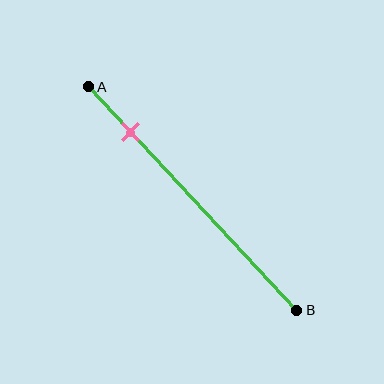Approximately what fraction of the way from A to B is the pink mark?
The pink mark is approximately 20% of the way from A to B.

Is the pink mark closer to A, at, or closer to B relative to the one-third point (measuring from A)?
The pink mark is closer to point A than the one-third point of segment AB.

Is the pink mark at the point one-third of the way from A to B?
No, the mark is at about 20% from A, not at the 33% one-third point.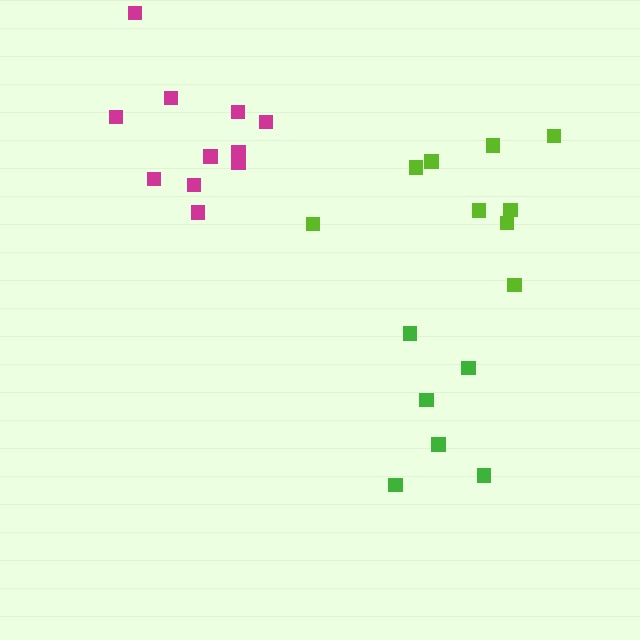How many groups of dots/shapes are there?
There are 3 groups.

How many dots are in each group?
Group 1: 9 dots, Group 2: 6 dots, Group 3: 11 dots (26 total).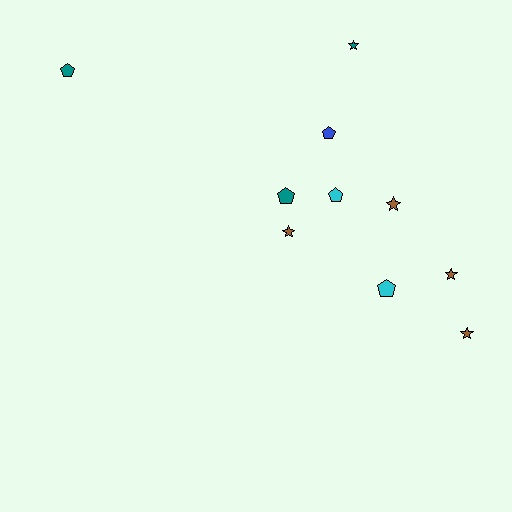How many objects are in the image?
There are 10 objects.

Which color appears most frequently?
Brown, with 4 objects.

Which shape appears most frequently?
Star, with 5 objects.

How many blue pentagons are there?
There is 1 blue pentagon.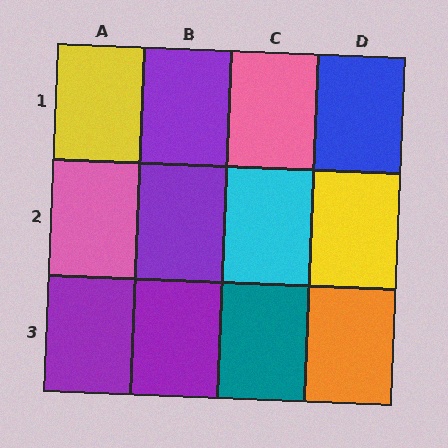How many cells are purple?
4 cells are purple.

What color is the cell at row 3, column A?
Purple.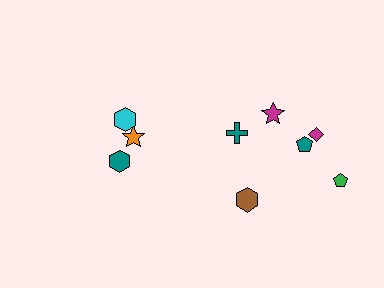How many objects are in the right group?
There are 6 objects.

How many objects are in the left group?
There are 3 objects.